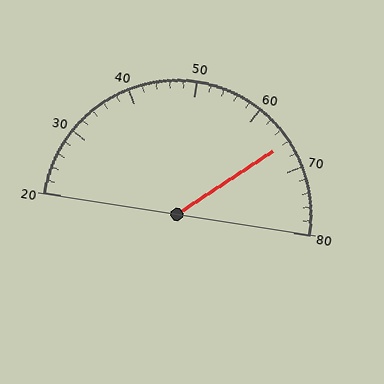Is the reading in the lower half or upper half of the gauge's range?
The reading is in the upper half of the range (20 to 80).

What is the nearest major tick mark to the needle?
The nearest major tick mark is 70.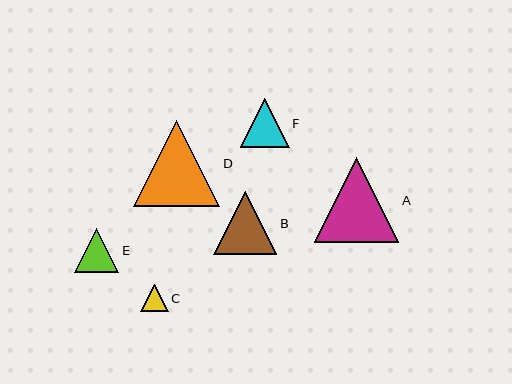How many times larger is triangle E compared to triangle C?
Triangle E is approximately 1.6 times the size of triangle C.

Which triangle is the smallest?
Triangle C is the smallest with a size of approximately 27 pixels.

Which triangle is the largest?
Triangle D is the largest with a size of approximately 87 pixels.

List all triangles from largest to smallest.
From largest to smallest: D, A, B, F, E, C.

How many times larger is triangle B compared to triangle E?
Triangle B is approximately 1.4 times the size of triangle E.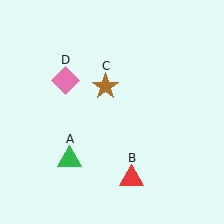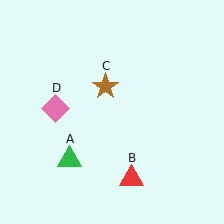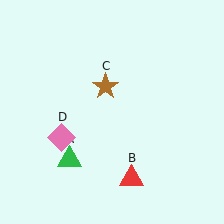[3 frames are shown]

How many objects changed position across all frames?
1 object changed position: pink diamond (object D).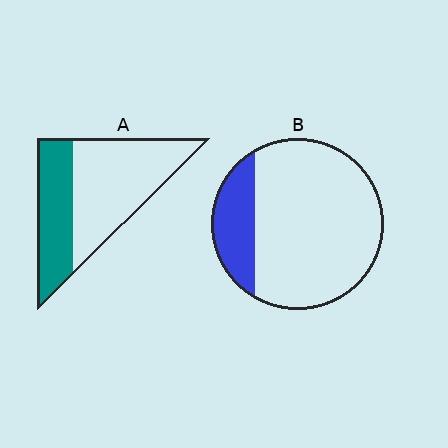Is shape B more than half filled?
No.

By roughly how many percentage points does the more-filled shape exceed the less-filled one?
By roughly 15 percentage points (A over B).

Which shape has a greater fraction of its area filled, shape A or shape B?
Shape A.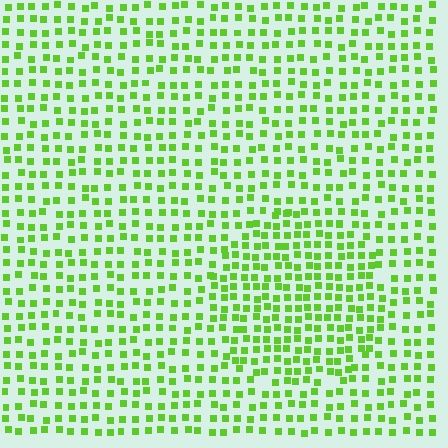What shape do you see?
I see a circle.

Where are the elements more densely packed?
The elements are more densely packed inside the circle boundary.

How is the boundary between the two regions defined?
The boundary is defined by a change in element density (approximately 1.5x ratio). All elements are the same color, size, and shape.